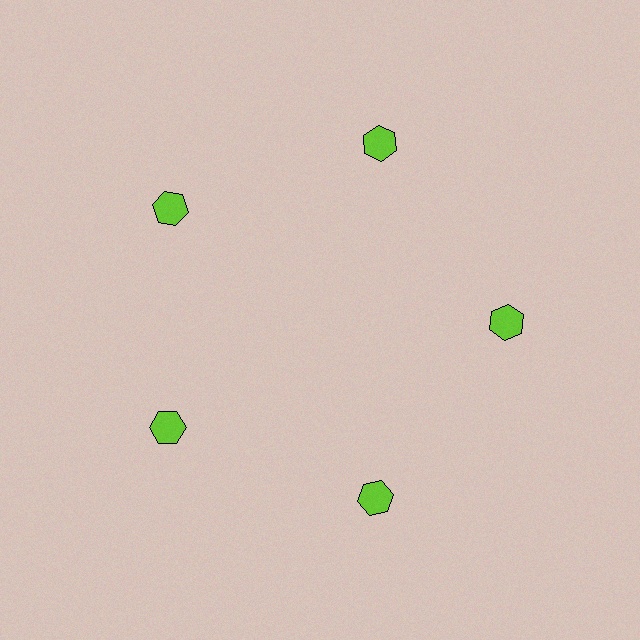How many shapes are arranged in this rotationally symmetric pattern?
There are 5 shapes, arranged in 5 groups of 1.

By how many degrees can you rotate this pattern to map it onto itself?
The pattern maps onto itself every 72 degrees of rotation.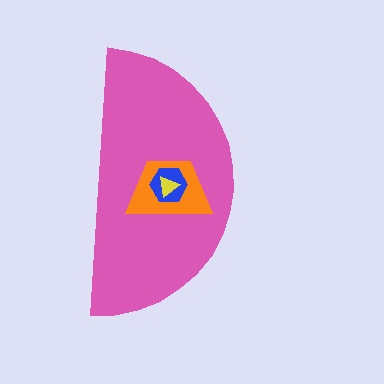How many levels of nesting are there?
4.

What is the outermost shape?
The pink semicircle.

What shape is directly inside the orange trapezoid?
The blue hexagon.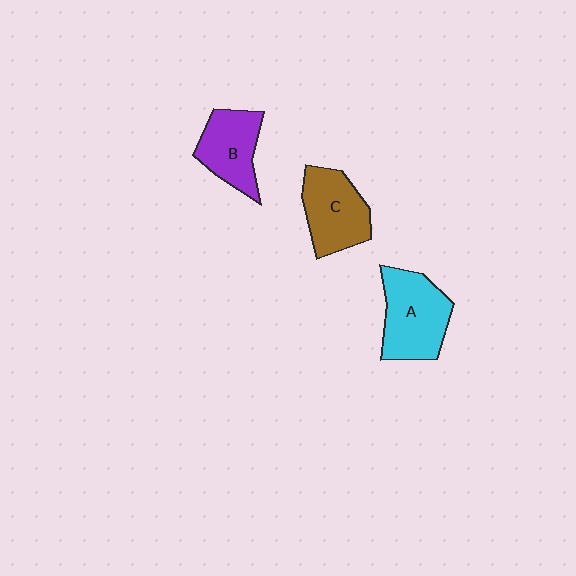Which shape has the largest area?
Shape A (cyan).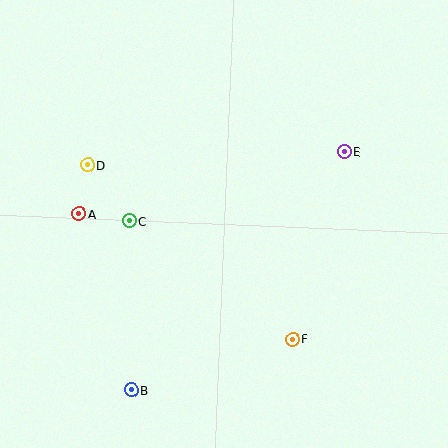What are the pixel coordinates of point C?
Point C is at (129, 221).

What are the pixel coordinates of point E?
Point E is at (344, 152).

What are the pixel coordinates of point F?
Point F is at (293, 339).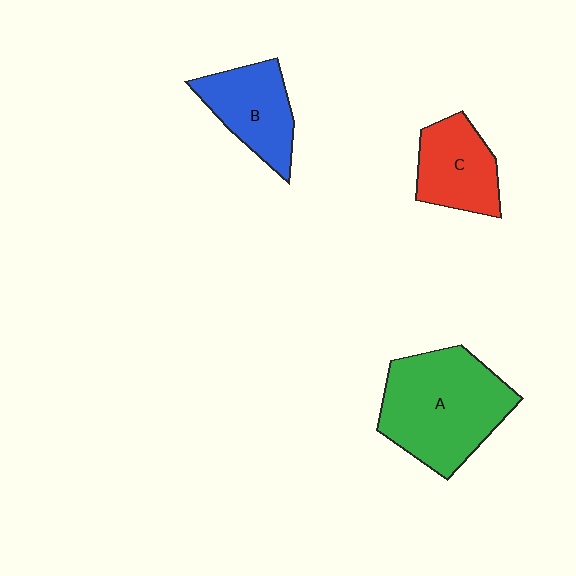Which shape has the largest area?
Shape A (green).